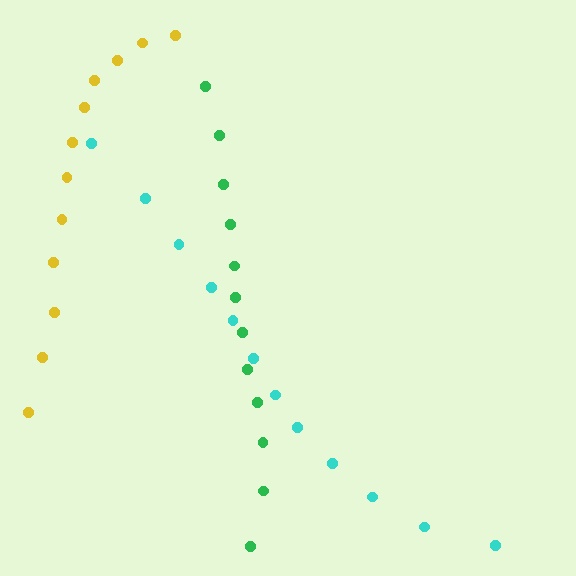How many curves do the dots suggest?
There are 3 distinct paths.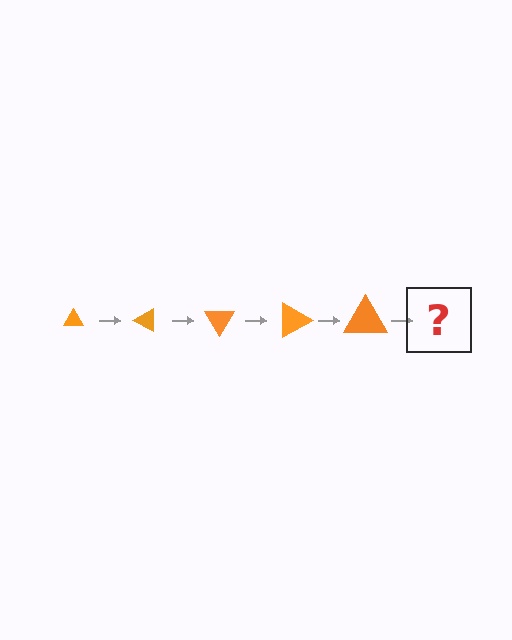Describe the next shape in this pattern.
It should be a triangle, larger than the previous one and rotated 150 degrees from the start.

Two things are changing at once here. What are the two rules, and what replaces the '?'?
The two rules are that the triangle grows larger each step and it rotates 30 degrees each step. The '?' should be a triangle, larger than the previous one and rotated 150 degrees from the start.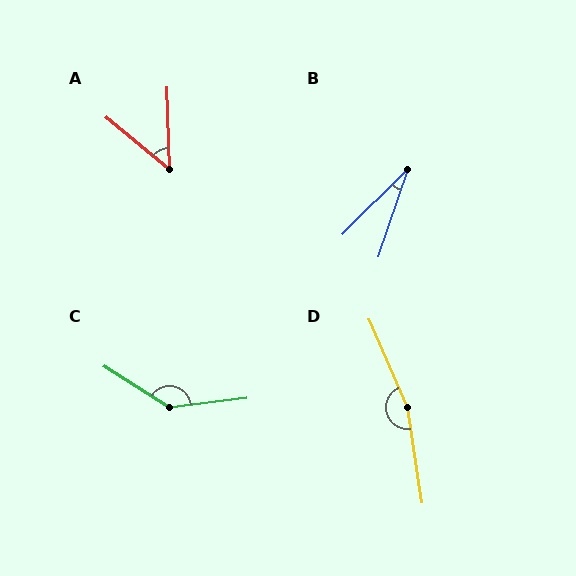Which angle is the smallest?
B, at approximately 27 degrees.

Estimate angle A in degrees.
Approximately 49 degrees.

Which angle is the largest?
D, at approximately 165 degrees.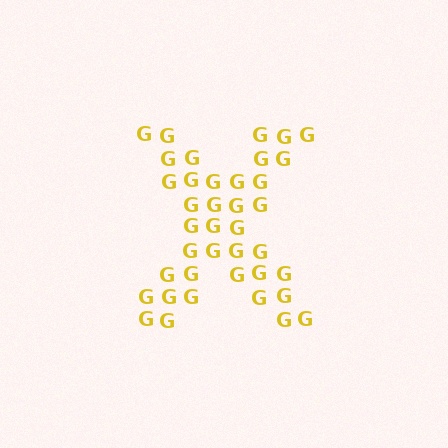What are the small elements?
The small elements are letter G's.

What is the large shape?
The large shape is the letter X.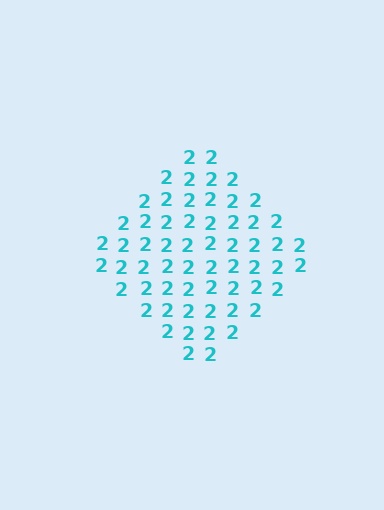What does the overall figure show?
The overall figure shows a diamond.